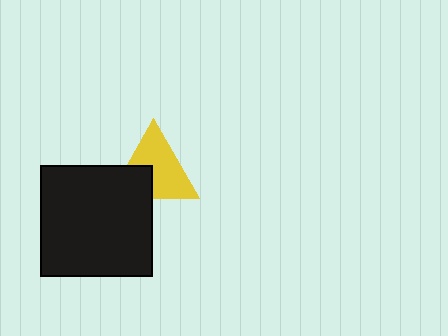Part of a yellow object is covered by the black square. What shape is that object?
It is a triangle.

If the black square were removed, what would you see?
You would see the complete yellow triangle.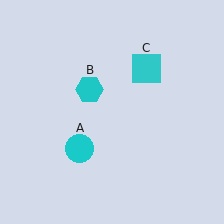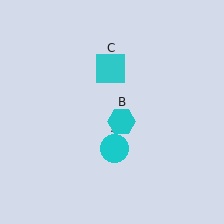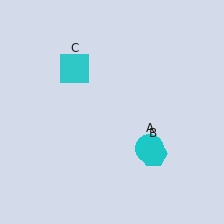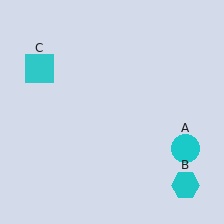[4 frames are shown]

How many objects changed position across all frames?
3 objects changed position: cyan circle (object A), cyan hexagon (object B), cyan square (object C).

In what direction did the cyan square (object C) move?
The cyan square (object C) moved left.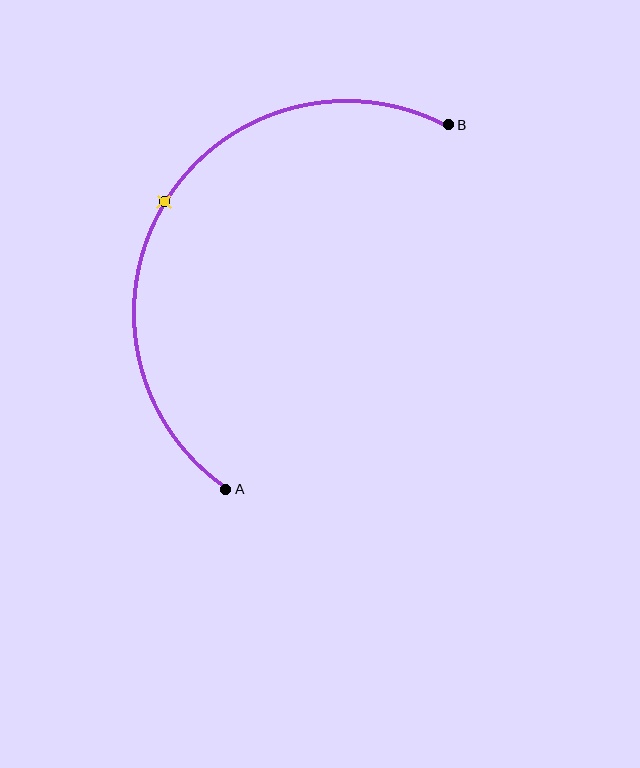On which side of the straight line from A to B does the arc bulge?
The arc bulges to the left of the straight line connecting A and B.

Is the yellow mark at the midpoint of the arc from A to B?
Yes. The yellow mark lies on the arc at equal arc-length from both A and B — it is the arc midpoint.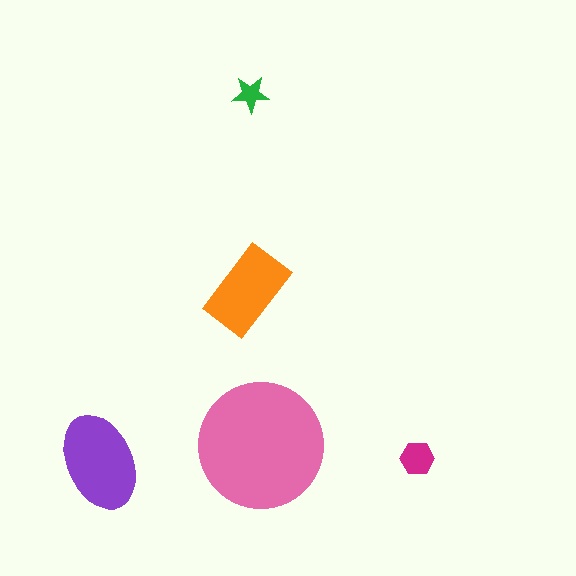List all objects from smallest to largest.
The green star, the magenta hexagon, the orange rectangle, the purple ellipse, the pink circle.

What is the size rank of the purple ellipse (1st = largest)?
2nd.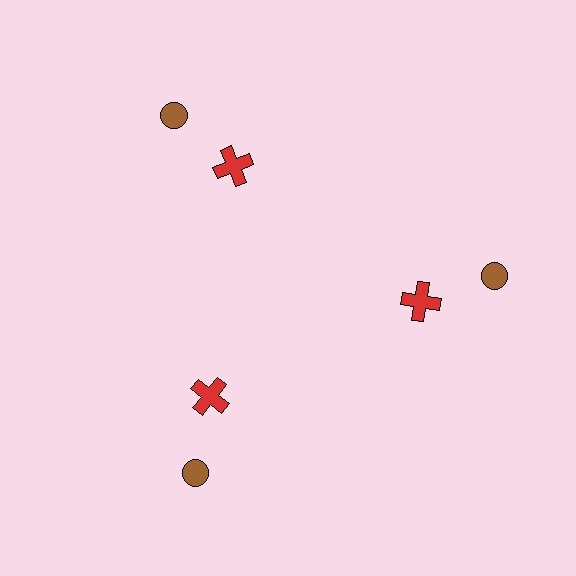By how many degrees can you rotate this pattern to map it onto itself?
The pattern maps onto itself every 120 degrees of rotation.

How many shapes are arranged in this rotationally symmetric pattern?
There are 6 shapes, arranged in 3 groups of 2.